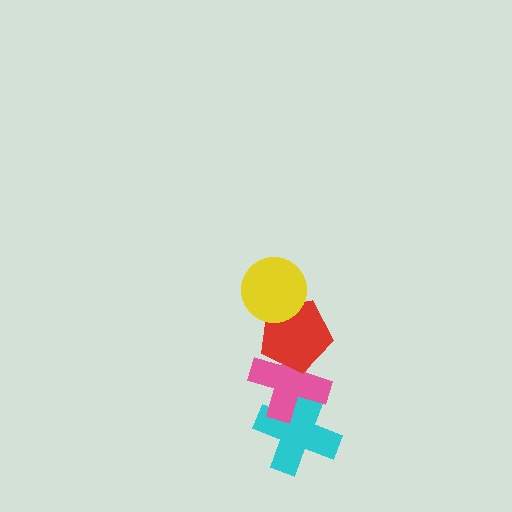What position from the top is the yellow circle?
The yellow circle is 1st from the top.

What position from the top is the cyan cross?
The cyan cross is 4th from the top.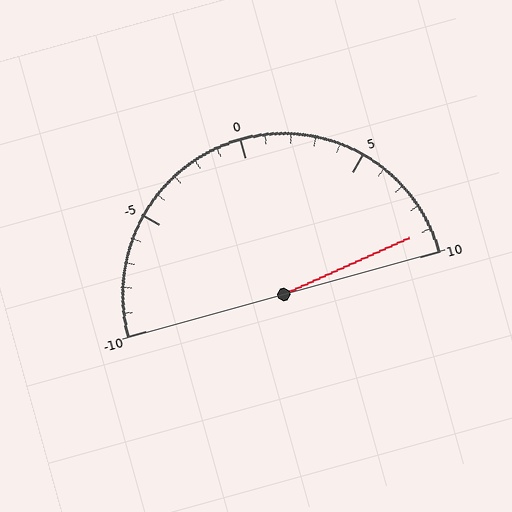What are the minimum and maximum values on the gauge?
The gauge ranges from -10 to 10.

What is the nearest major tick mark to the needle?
The nearest major tick mark is 10.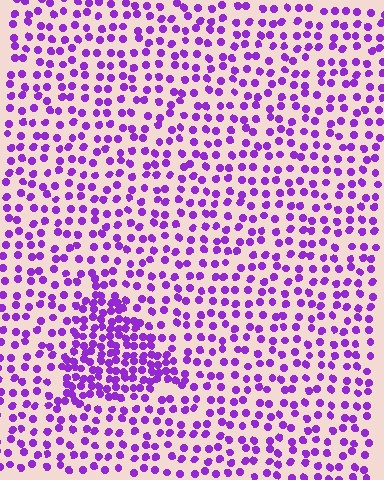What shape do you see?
I see a triangle.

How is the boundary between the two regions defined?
The boundary is defined by a change in element density (approximately 2.1x ratio). All elements are the same color, size, and shape.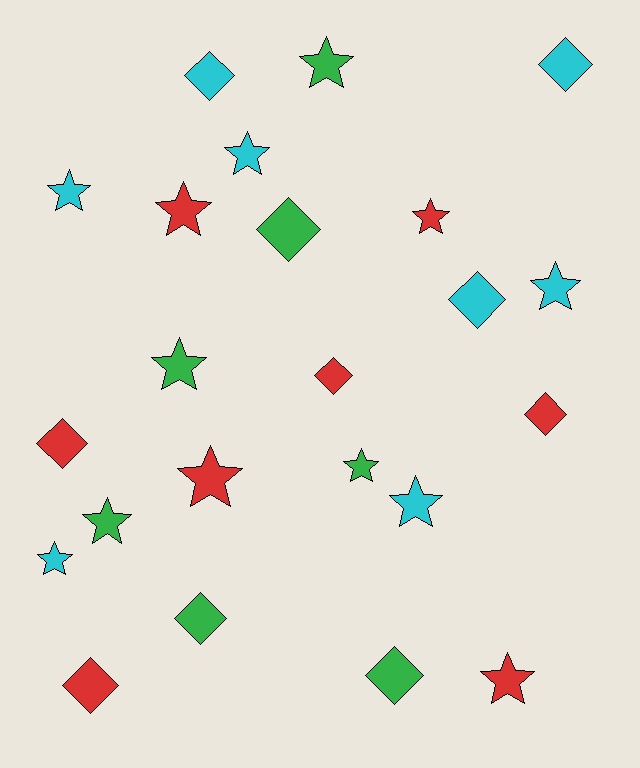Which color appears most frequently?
Red, with 8 objects.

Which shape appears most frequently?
Star, with 13 objects.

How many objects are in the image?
There are 23 objects.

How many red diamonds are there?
There are 4 red diamonds.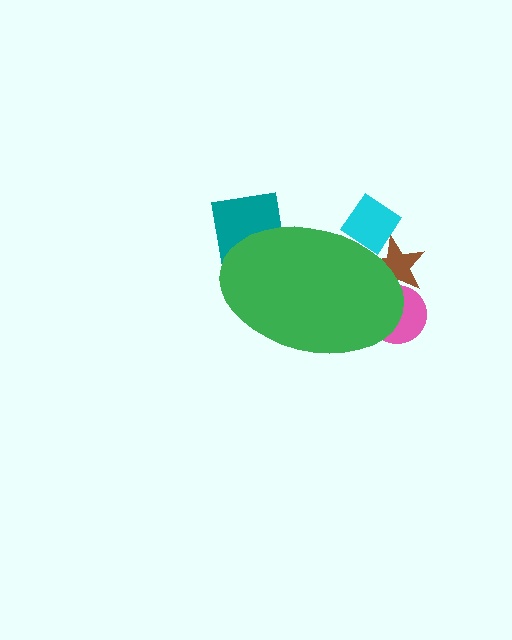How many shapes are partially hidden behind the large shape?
4 shapes are partially hidden.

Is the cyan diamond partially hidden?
Yes, the cyan diamond is partially hidden behind the green ellipse.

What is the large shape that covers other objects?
A green ellipse.